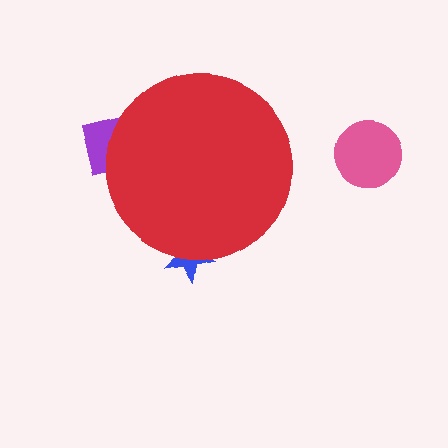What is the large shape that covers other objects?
A red circle.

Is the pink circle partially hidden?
No, the pink circle is fully visible.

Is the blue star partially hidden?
Yes, the blue star is partially hidden behind the red circle.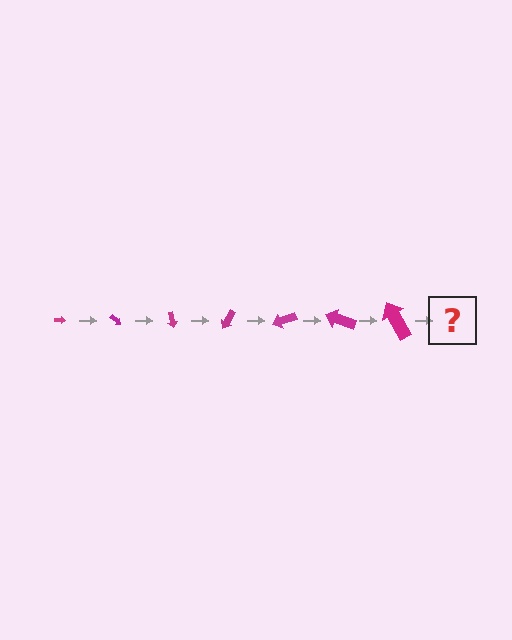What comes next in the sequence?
The next element should be an arrow, larger than the previous one and rotated 280 degrees from the start.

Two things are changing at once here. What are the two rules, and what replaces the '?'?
The two rules are that the arrow grows larger each step and it rotates 40 degrees each step. The '?' should be an arrow, larger than the previous one and rotated 280 degrees from the start.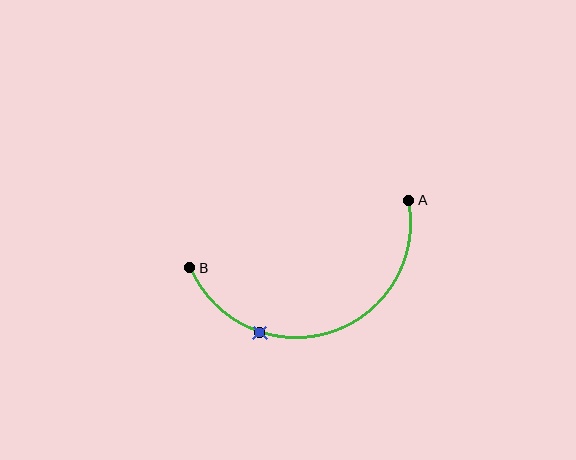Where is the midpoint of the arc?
The arc midpoint is the point on the curve farthest from the straight line joining A and B. It sits below that line.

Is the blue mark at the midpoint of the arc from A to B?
No. The blue mark lies on the arc but is closer to endpoint B. The arc midpoint would be at the point on the curve equidistant along the arc from both A and B.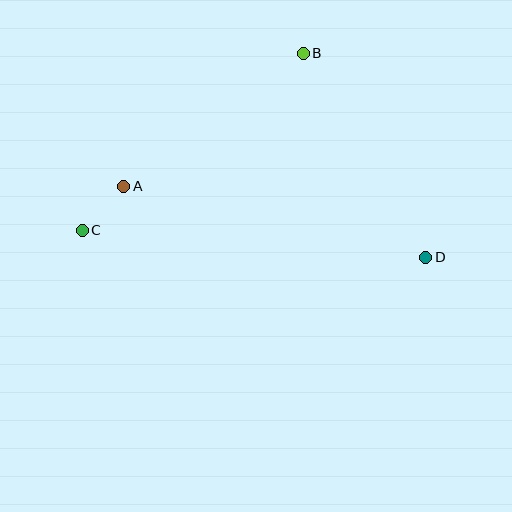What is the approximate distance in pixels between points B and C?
The distance between B and C is approximately 283 pixels.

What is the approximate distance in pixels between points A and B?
The distance between A and B is approximately 223 pixels.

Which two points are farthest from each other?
Points C and D are farthest from each other.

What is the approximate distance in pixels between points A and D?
The distance between A and D is approximately 310 pixels.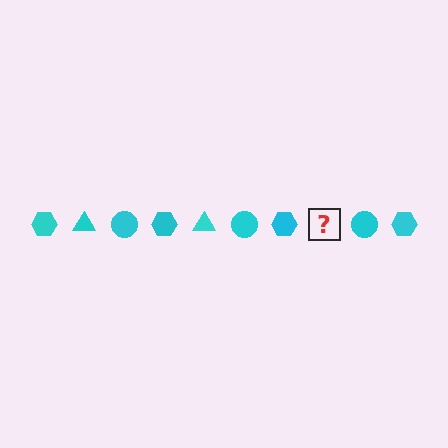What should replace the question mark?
The question mark should be replaced with a cyan triangle.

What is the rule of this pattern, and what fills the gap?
The rule is that the pattern cycles through hexagon, triangle, circle shapes in cyan. The gap should be filled with a cyan triangle.